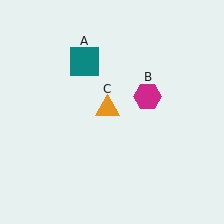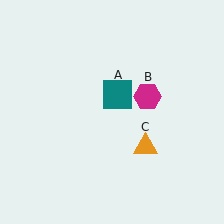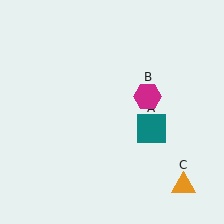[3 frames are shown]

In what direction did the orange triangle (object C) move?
The orange triangle (object C) moved down and to the right.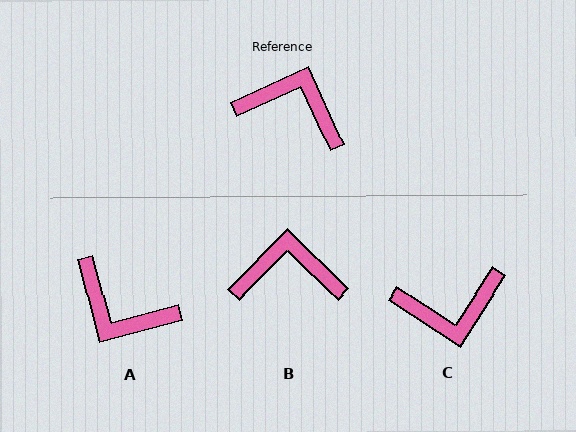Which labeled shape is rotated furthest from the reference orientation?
A, about 170 degrees away.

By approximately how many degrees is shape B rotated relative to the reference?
Approximately 20 degrees counter-clockwise.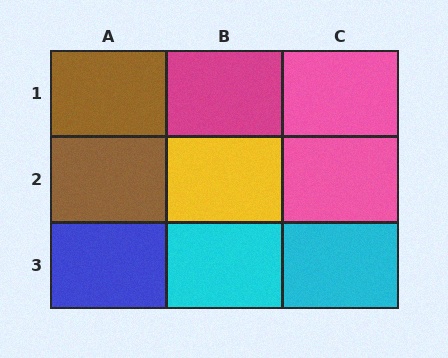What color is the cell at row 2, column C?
Pink.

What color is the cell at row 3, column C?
Cyan.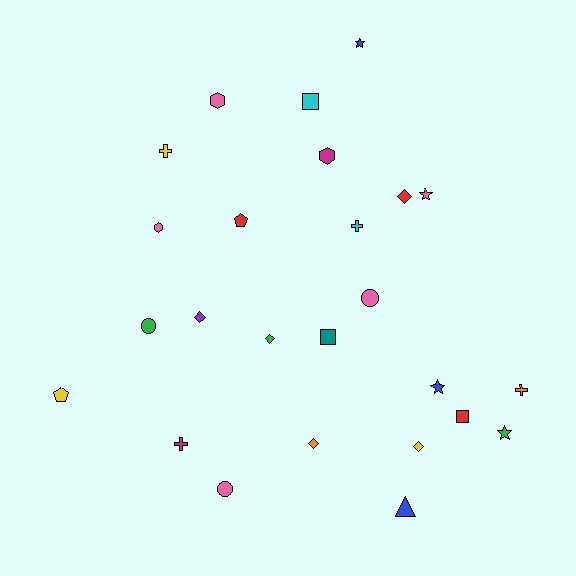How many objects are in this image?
There are 25 objects.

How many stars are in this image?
There are 4 stars.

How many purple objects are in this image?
There is 1 purple object.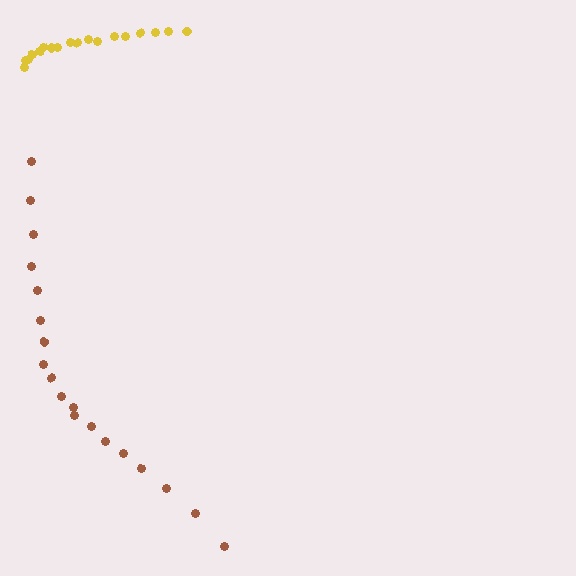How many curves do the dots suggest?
There are 2 distinct paths.